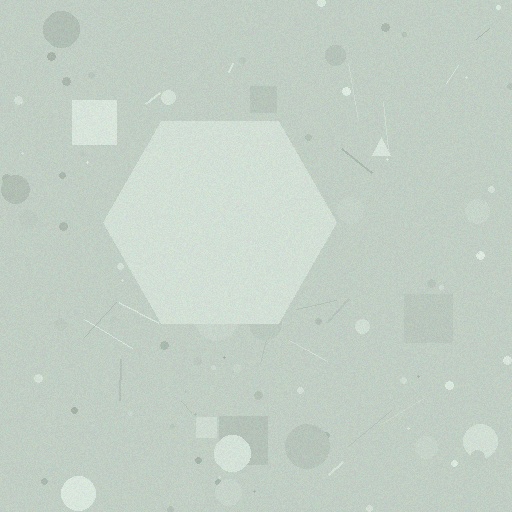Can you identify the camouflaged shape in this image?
The camouflaged shape is a hexagon.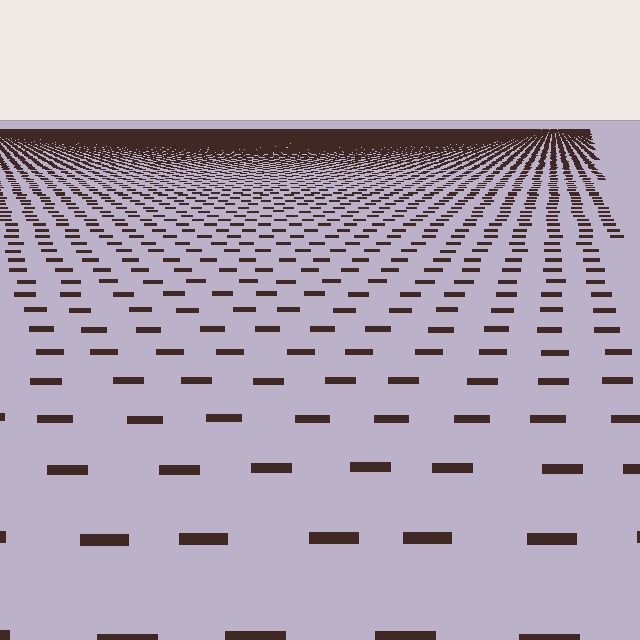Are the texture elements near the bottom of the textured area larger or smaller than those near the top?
Larger. Near the bottom, elements are closer to the viewer and appear at a bigger on-screen size.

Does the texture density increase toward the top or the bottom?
Density increases toward the top.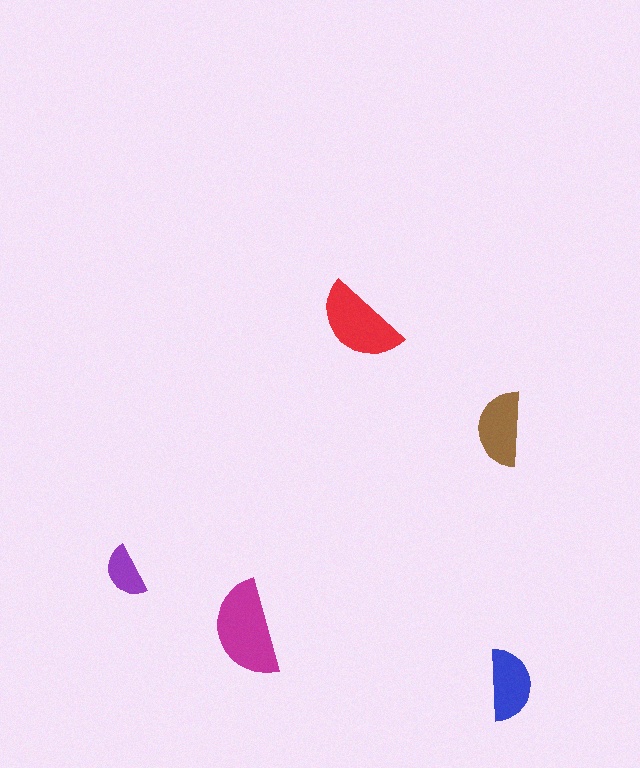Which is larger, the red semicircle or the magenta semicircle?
The magenta one.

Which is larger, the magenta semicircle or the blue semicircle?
The magenta one.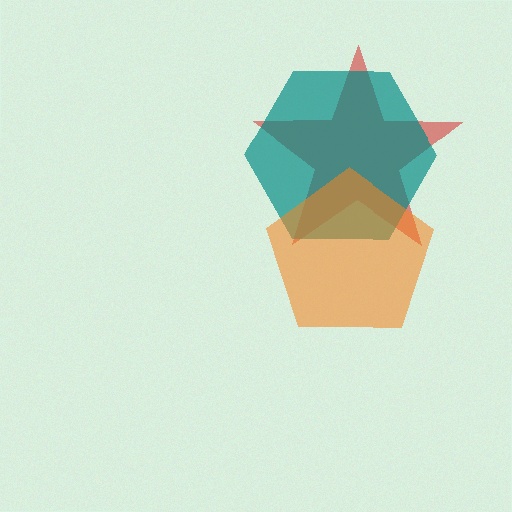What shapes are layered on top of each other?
The layered shapes are: a red star, a teal hexagon, an orange pentagon.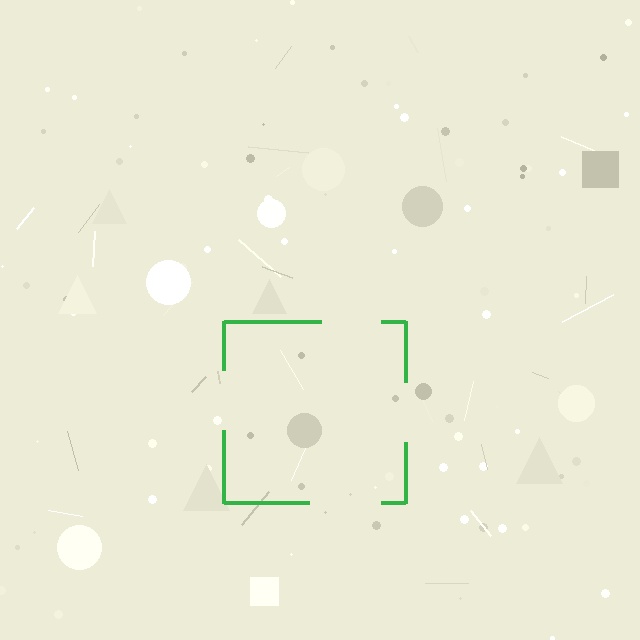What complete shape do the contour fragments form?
The contour fragments form a square.